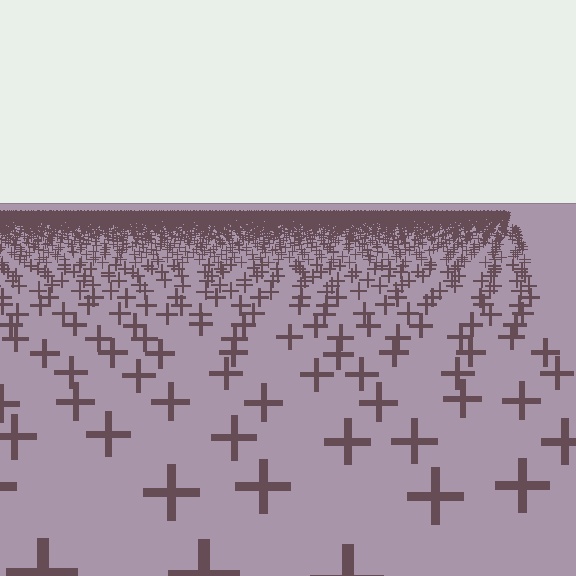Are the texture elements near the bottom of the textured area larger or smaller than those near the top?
Larger. Near the bottom, elements are closer to the viewer and appear at a bigger on-screen size.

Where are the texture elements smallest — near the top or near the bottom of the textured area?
Near the top.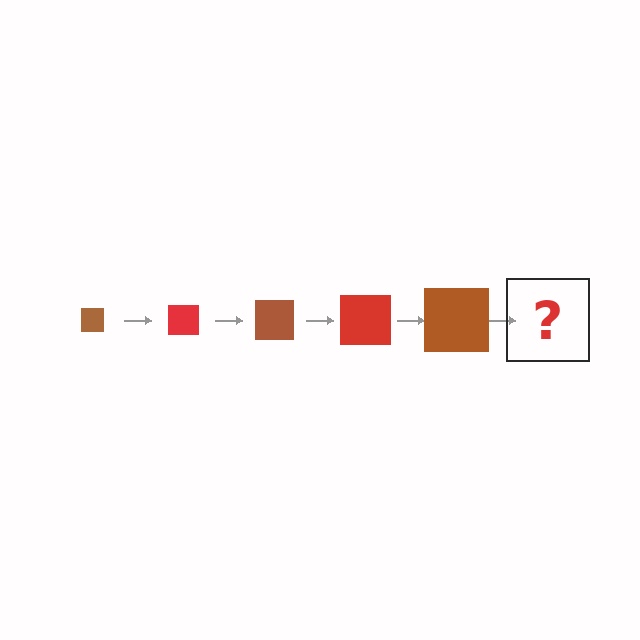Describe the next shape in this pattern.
It should be a red square, larger than the previous one.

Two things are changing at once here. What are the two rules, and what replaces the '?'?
The two rules are that the square grows larger each step and the color cycles through brown and red. The '?' should be a red square, larger than the previous one.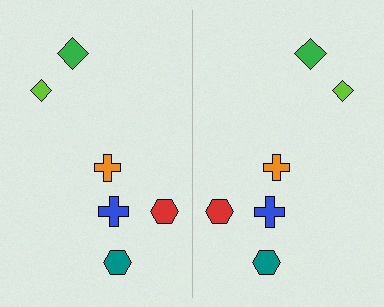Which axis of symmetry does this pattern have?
The pattern has a vertical axis of symmetry running through the center of the image.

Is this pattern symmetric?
Yes, this pattern has bilateral (reflection) symmetry.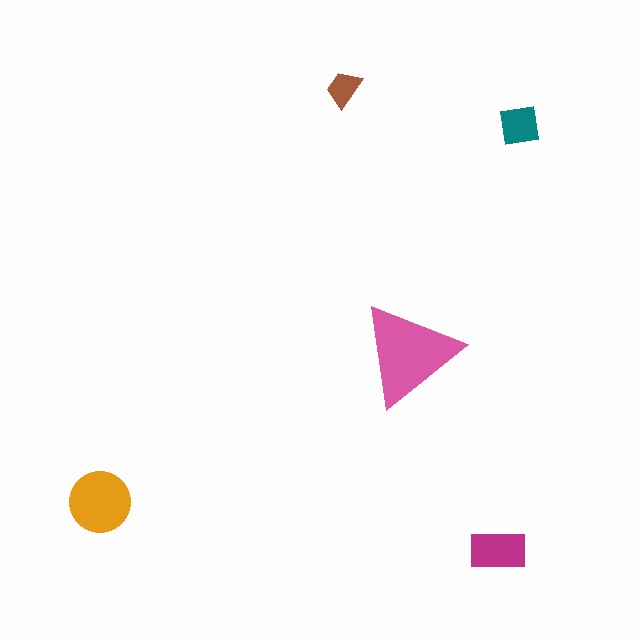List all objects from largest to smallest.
The pink triangle, the orange circle, the magenta rectangle, the teal square, the brown trapezoid.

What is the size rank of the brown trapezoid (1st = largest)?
5th.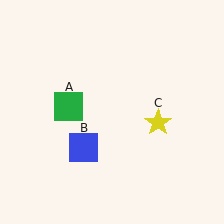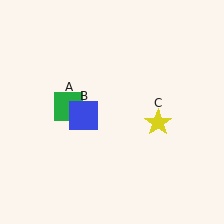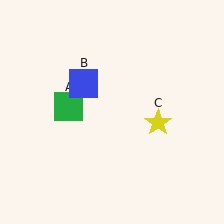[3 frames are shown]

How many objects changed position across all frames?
1 object changed position: blue square (object B).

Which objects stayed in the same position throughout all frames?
Green square (object A) and yellow star (object C) remained stationary.